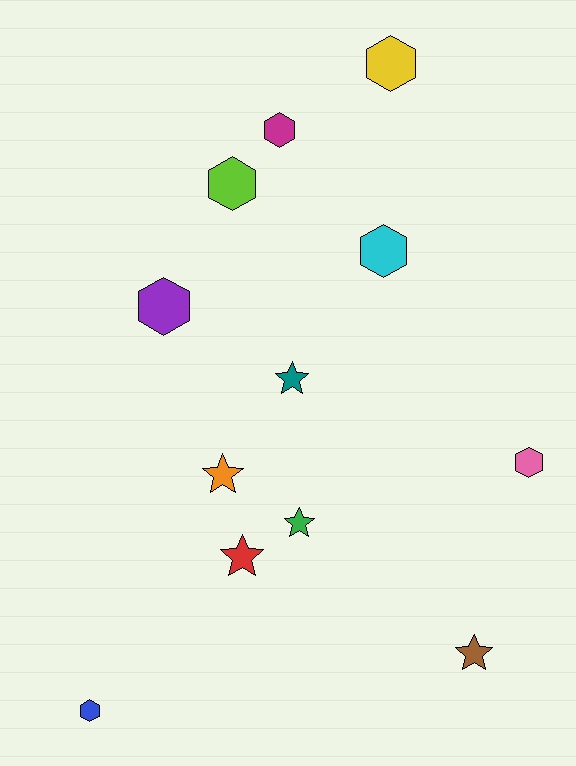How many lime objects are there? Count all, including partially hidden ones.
There is 1 lime object.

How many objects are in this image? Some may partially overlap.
There are 12 objects.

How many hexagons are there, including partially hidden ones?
There are 7 hexagons.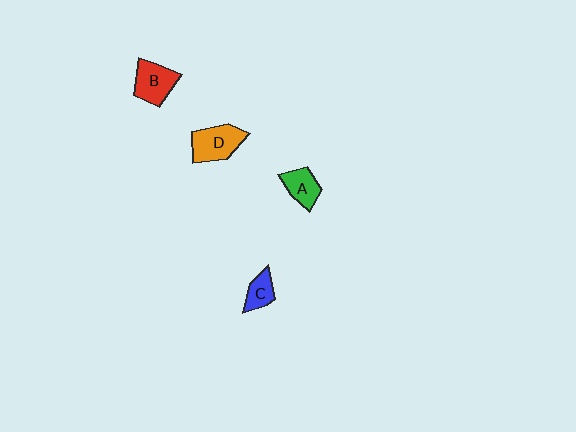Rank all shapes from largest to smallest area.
From largest to smallest: D (orange), B (red), A (green), C (blue).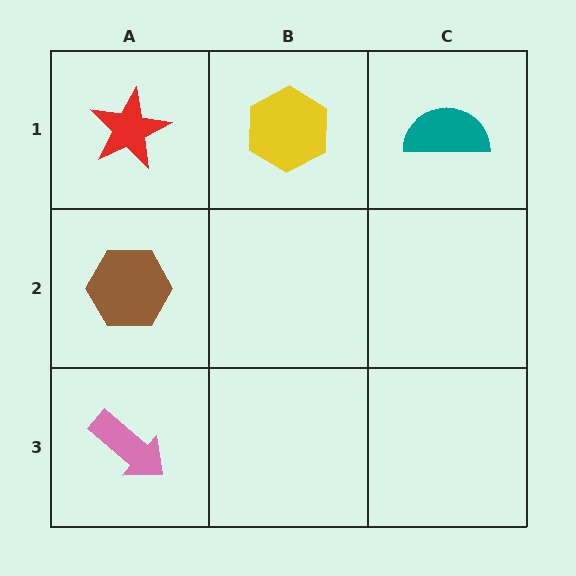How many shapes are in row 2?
1 shape.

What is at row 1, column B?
A yellow hexagon.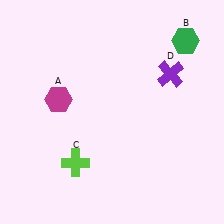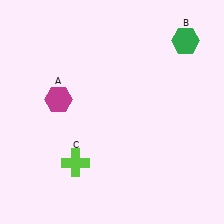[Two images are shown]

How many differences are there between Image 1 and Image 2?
There is 1 difference between the two images.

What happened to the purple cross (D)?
The purple cross (D) was removed in Image 2. It was in the top-right area of Image 1.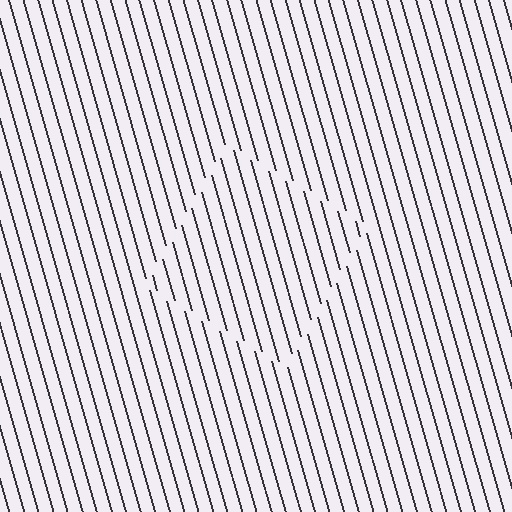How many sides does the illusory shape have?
4 sides — the line-ends trace a square.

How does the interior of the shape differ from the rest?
The interior of the shape contains the same grating, shifted by half a period — the contour is defined by the phase discontinuity where line-ends from the inner and outer gratings abut.